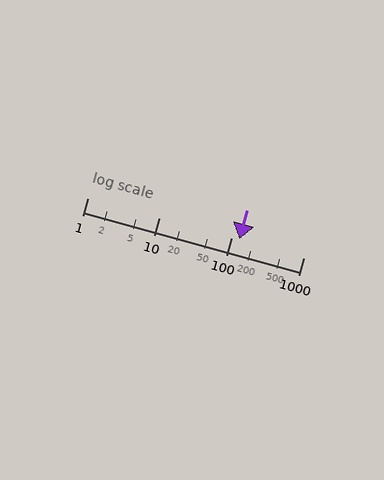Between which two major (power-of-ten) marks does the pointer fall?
The pointer is between 100 and 1000.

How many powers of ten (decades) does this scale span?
The scale spans 3 decades, from 1 to 1000.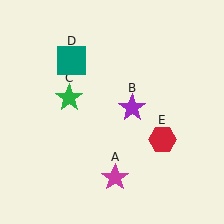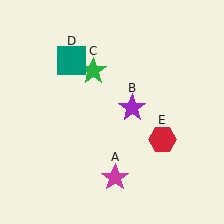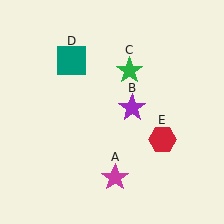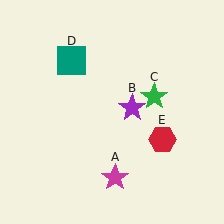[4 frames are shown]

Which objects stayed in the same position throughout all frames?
Magenta star (object A) and purple star (object B) and teal square (object D) and red hexagon (object E) remained stationary.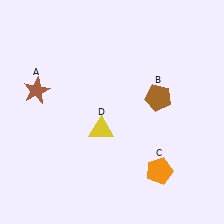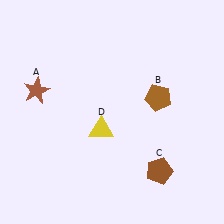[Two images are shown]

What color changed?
The pentagon (C) changed from orange in Image 1 to brown in Image 2.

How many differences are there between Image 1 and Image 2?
There is 1 difference between the two images.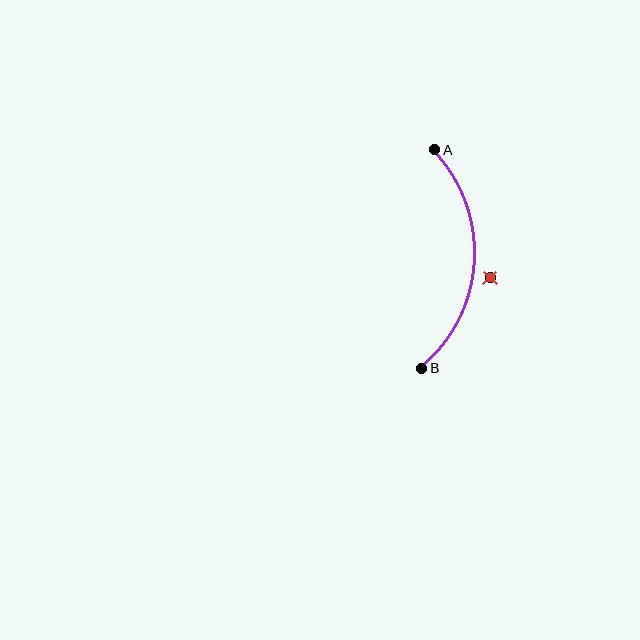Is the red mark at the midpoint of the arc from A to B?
No — the red mark does not lie on the arc at all. It sits slightly outside the curve.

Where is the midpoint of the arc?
The arc midpoint is the point on the curve farthest from the straight line joining A and B. It sits to the right of that line.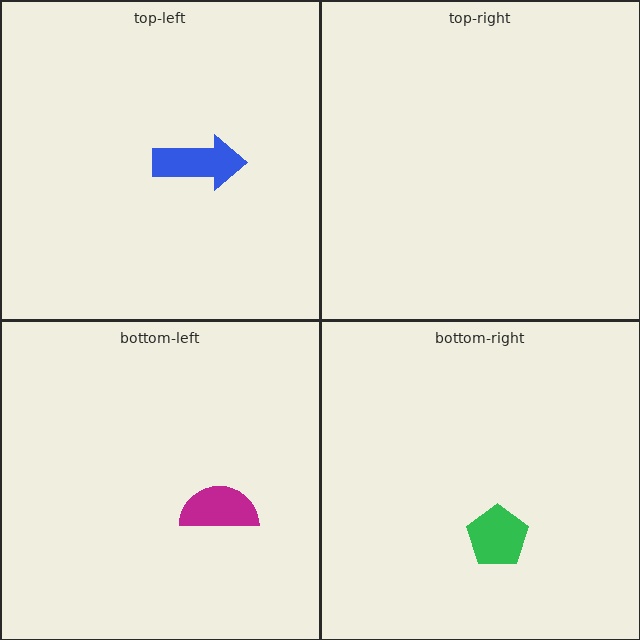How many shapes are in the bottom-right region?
1.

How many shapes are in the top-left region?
1.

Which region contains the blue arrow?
The top-left region.